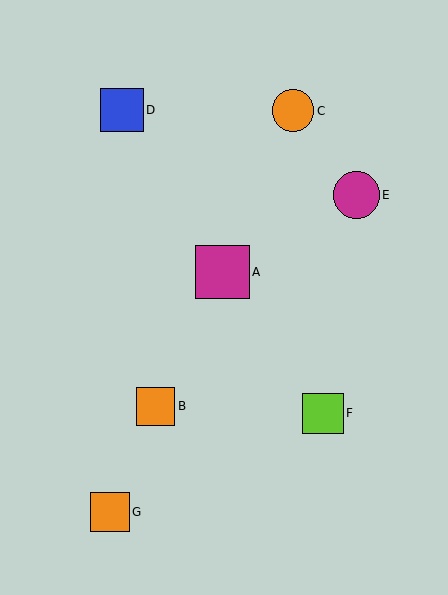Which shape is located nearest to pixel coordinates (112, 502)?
The orange square (labeled G) at (110, 512) is nearest to that location.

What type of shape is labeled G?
Shape G is an orange square.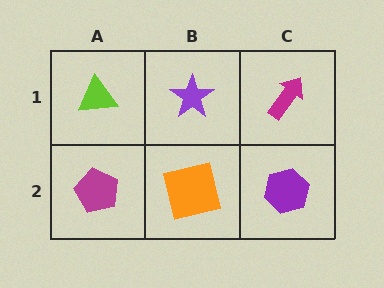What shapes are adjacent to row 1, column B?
An orange square (row 2, column B), a lime triangle (row 1, column A), a magenta arrow (row 1, column C).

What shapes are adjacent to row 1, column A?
A magenta pentagon (row 2, column A), a purple star (row 1, column B).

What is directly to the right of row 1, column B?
A magenta arrow.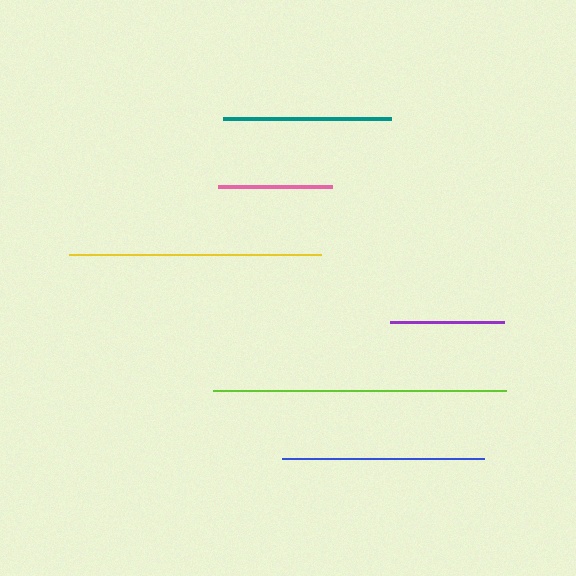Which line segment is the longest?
The lime line is the longest at approximately 293 pixels.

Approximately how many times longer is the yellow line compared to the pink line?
The yellow line is approximately 2.2 times the length of the pink line.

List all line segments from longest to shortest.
From longest to shortest: lime, yellow, blue, teal, purple, pink.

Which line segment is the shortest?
The pink line is the shortest at approximately 114 pixels.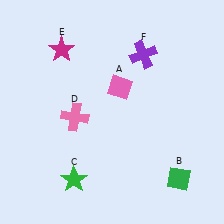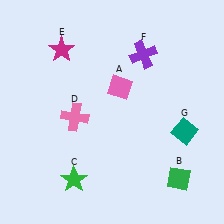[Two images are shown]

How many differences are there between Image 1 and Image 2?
There is 1 difference between the two images.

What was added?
A teal diamond (G) was added in Image 2.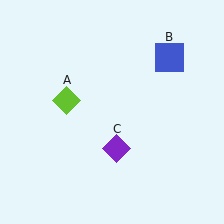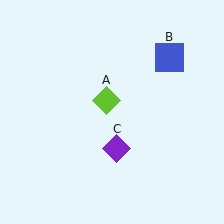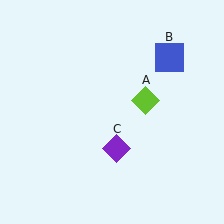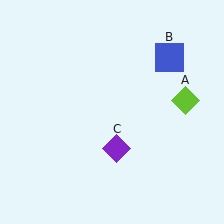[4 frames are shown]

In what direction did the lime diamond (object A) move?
The lime diamond (object A) moved right.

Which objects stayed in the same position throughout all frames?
Blue square (object B) and purple diamond (object C) remained stationary.